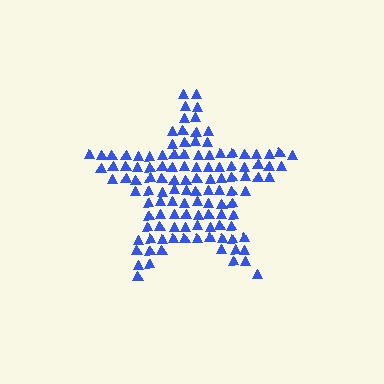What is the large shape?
The large shape is a star.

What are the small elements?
The small elements are triangles.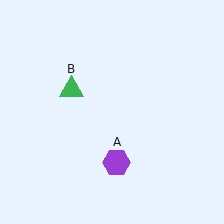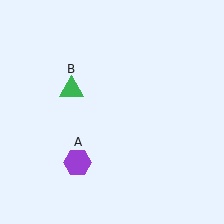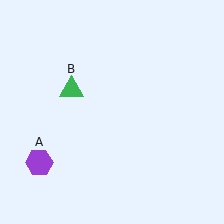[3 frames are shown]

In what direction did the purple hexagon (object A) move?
The purple hexagon (object A) moved left.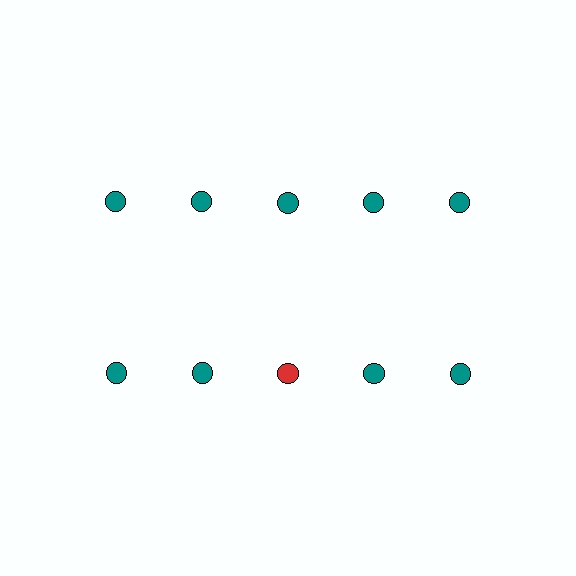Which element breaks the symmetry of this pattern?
The red circle in the second row, center column breaks the symmetry. All other shapes are teal circles.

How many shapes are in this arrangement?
There are 10 shapes arranged in a grid pattern.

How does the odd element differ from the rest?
It has a different color: red instead of teal.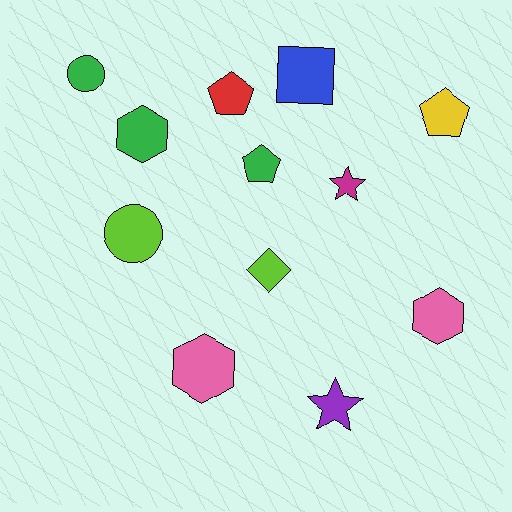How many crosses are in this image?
There are no crosses.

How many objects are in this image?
There are 12 objects.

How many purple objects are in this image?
There is 1 purple object.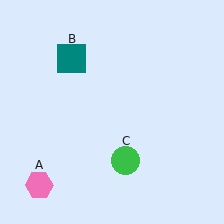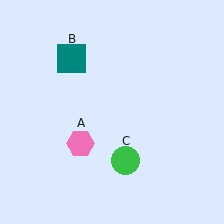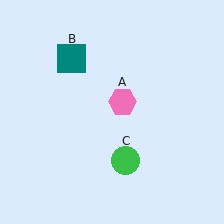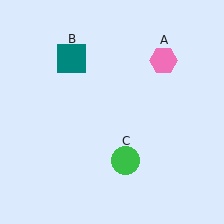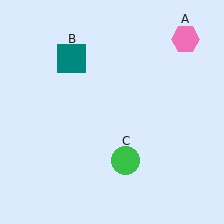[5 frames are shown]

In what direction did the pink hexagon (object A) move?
The pink hexagon (object A) moved up and to the right.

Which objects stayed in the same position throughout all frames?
Teal square (object B) and green circle (object C) remained stationary.